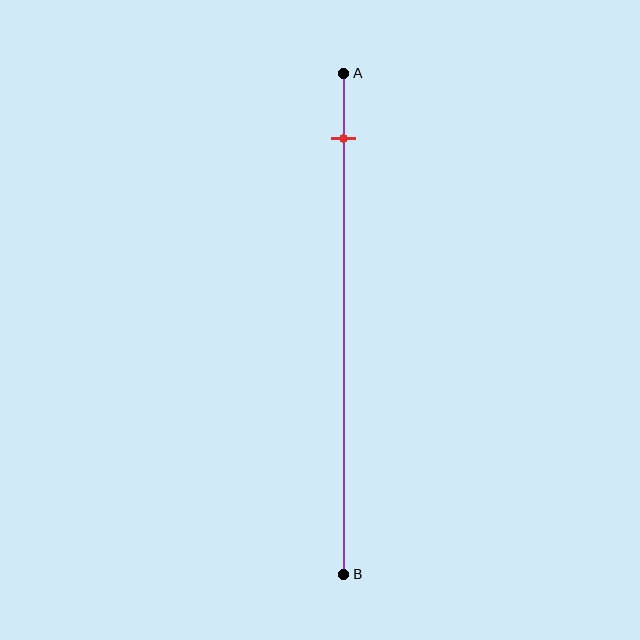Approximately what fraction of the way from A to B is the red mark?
The red mark is approximately 15% of the way from A to B.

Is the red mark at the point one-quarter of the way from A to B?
No, the mark is at about 15% from A, not at the 25% one-quarter point.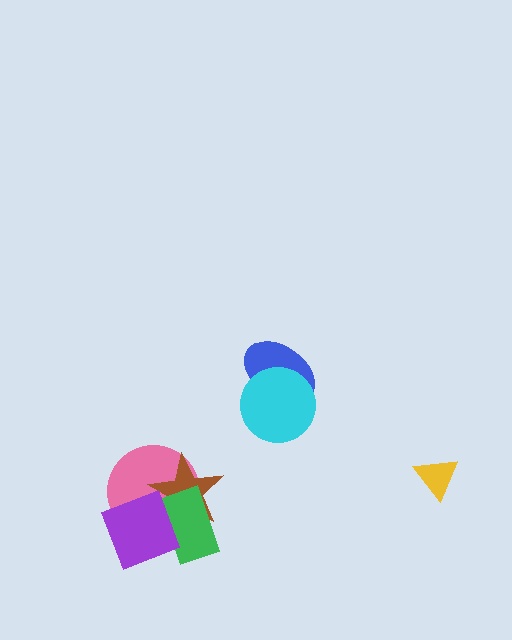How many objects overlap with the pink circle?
3 objects overlap with the pink circle.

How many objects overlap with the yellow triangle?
0 objects overlap with the yellow triangle.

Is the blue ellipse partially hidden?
Yes, it is partially covered by another shape.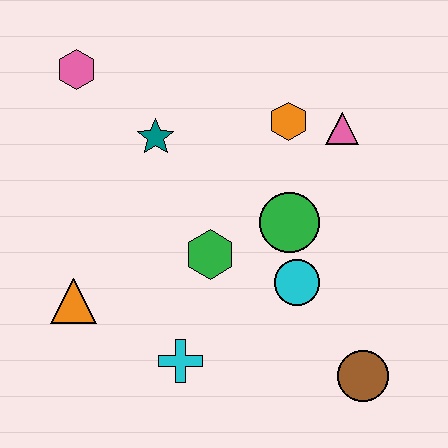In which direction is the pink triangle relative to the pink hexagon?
The pink triangle is to the right of the pink hexagon.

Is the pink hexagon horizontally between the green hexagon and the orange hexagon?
No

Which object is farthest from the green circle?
The pink hexagon is farthest from the green circle.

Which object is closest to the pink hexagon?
The teal star is closest to the pink hexagon.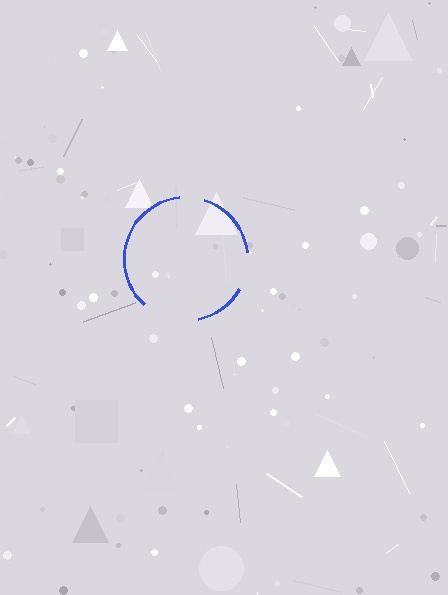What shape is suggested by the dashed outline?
The dashed outline suggests a circle.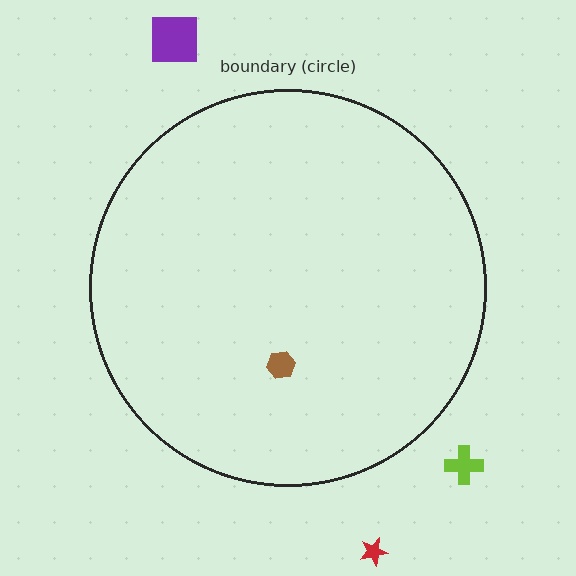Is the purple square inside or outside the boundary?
Outside.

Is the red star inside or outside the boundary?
Outside.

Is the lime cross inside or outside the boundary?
Outside.